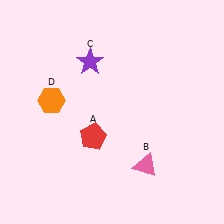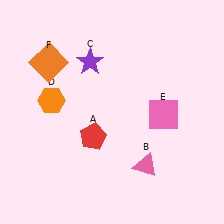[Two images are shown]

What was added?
A pink square (E), an orange square (F) were added in Image 2.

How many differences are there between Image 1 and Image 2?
There are 2 differences between the two images.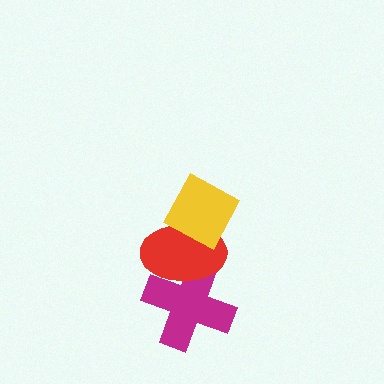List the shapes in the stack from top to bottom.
From top to bottom: the yellow diamond, the red ellipse, the magenta cross.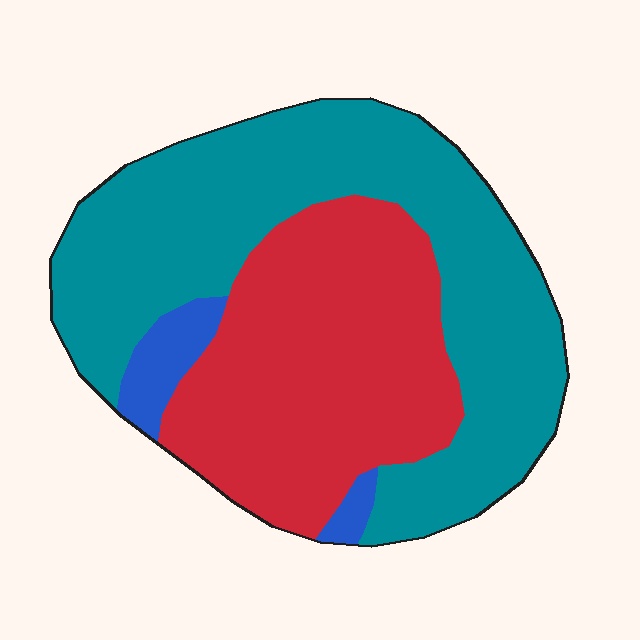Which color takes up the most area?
Teal, at roughly 55%.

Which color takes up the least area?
Blue, at roughly 5%.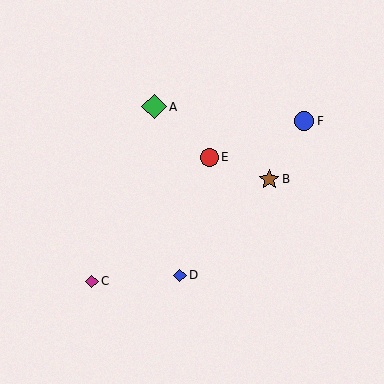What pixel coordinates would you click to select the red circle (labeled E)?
Click at (209, 157) to select the red circle E.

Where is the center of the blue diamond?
The center of the blue diamond is at (180, 275).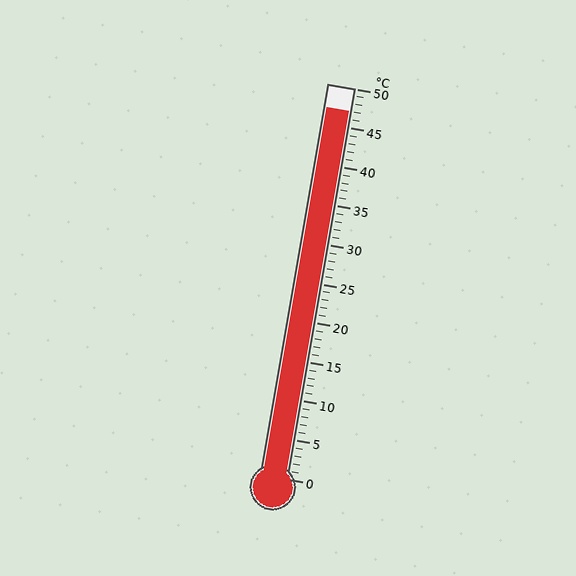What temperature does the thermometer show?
The thermometer shows approximately 47°C.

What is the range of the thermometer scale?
The thermometer scale ranges from 0°C to 50°C.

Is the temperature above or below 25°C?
The temperature is above 25°C.